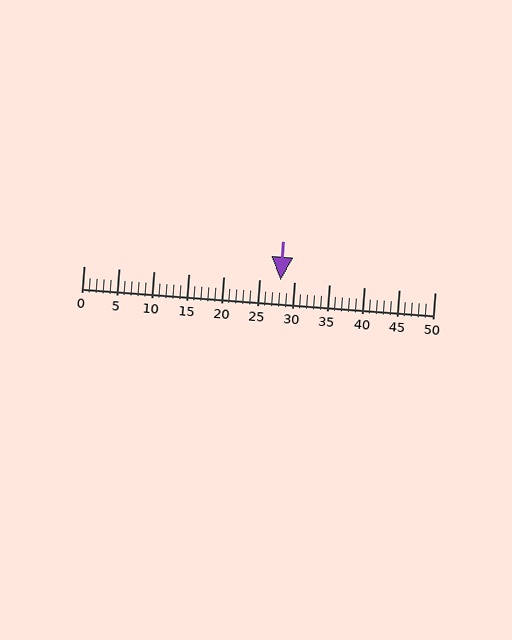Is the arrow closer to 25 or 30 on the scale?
The arrow is closer to 30.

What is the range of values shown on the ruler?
The ruler shows values from 0 to 50.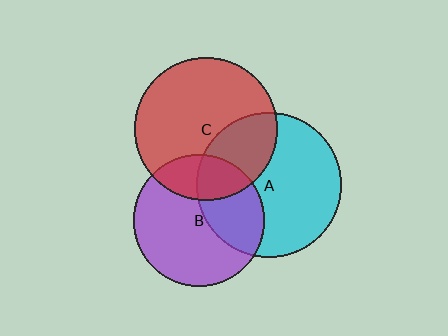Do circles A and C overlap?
Yes.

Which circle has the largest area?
Circle A (cyan).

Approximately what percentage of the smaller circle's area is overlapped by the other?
Approximately 30%.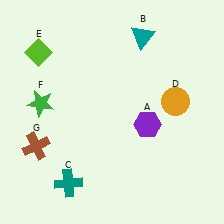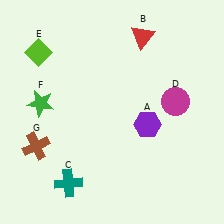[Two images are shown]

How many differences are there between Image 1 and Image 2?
There are 2 differences between the two images.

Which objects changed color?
B changed from teal to red. D changed from orange to magenta.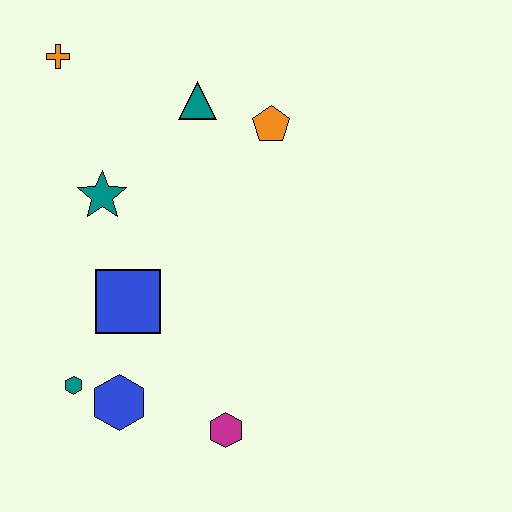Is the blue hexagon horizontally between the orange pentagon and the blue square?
No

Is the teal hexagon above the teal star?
No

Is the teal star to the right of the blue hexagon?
No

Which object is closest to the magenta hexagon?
The blue hexagon is closest to the magenta hexagon.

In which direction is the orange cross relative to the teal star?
The orange cross is above the teal star.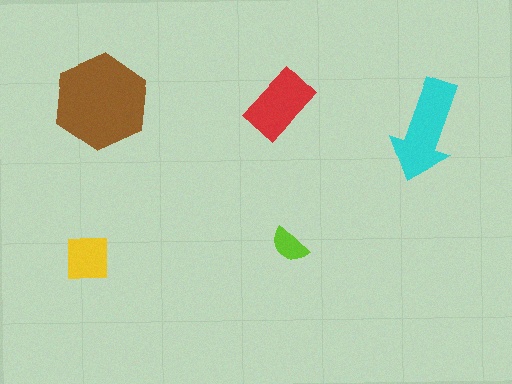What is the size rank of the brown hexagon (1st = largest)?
1st.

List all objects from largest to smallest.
The brown hexagon, the cyan arrow, the red rectangle, the yellow square, the lime semicircle.